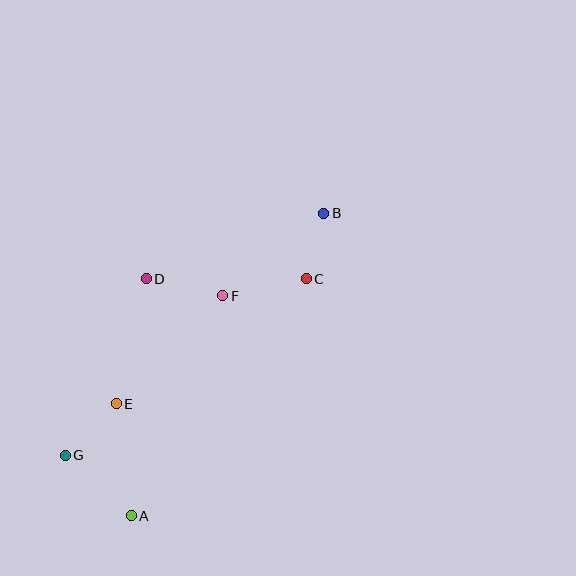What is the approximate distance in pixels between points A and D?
The distance between A and D is approximately 237 pixels.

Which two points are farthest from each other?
Points A and B are farthest from each other.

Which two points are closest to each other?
Points B and C are closest to each other.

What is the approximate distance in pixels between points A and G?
The distance between A and G is approximately 90 pixels.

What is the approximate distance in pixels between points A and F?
The distance between A and F is approximately 238 pixels.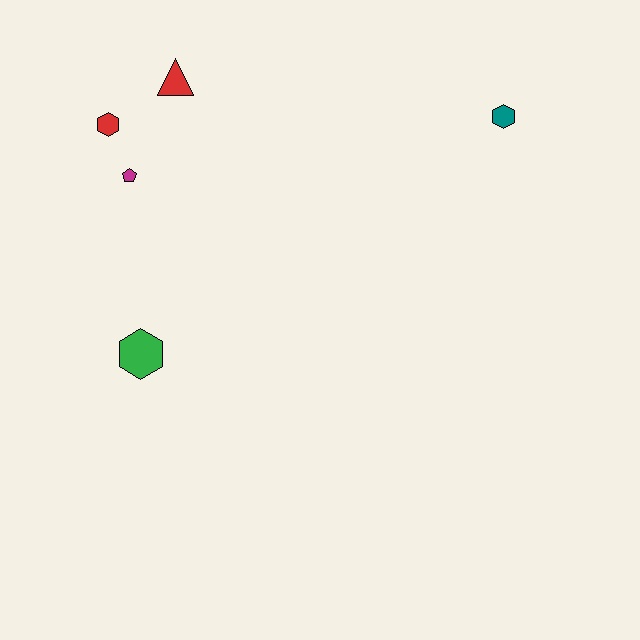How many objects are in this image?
There are 5 objects.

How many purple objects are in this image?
There are no purple objects.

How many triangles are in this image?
There is 1 triangle.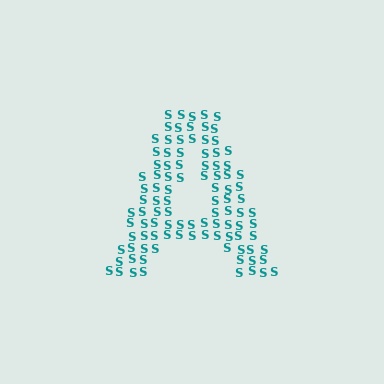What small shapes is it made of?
It is made of small letter S's.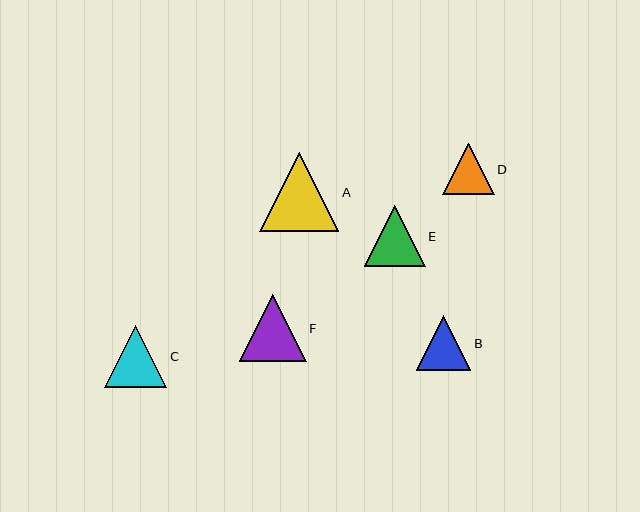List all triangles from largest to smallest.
From largest to smallest: A, F, C, E, B, D.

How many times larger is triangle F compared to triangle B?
Triangle F is approximately 1.2 times the size of triangle B.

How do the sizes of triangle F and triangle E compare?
Triangle F and triangle E are approximately the same size.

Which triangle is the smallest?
Triangle D is the smallest with a size of approximately 51 pixels.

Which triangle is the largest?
Triangle A is the largest with a size of approximately 80 pixels.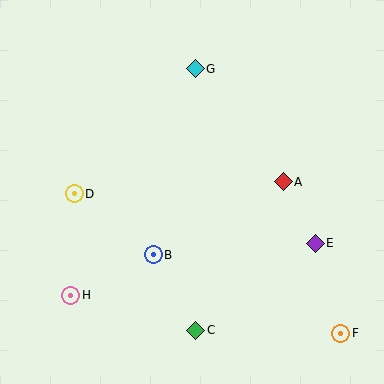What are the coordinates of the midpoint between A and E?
The midpoint between A and E is at (299, 213).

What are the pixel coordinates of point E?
Point E is at (315, 243).